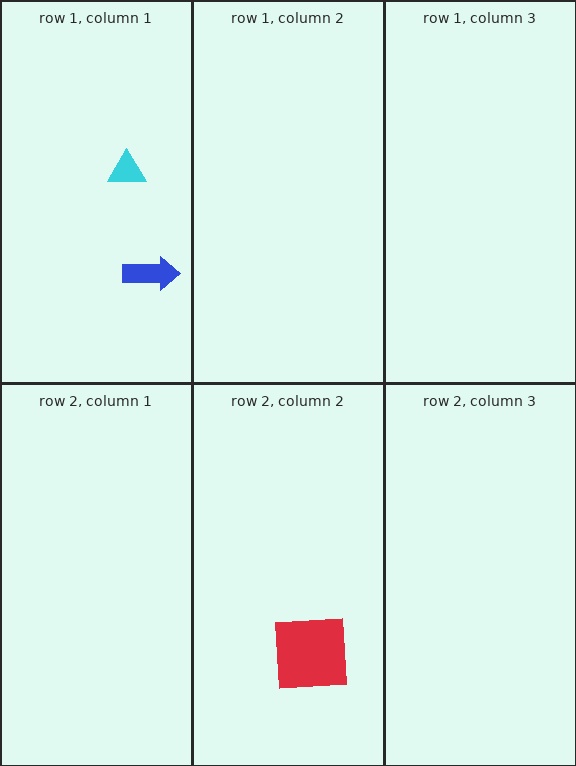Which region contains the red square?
The row 2, column 2 region.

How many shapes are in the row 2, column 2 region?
1.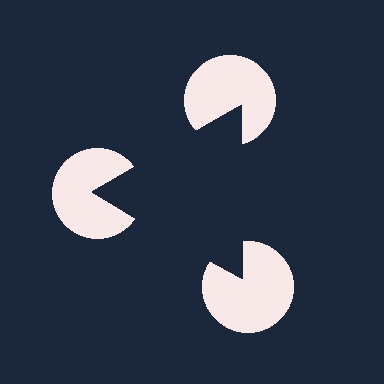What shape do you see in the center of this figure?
An illusory triangle — its edges are inferred from the aligned wedge cuts in the pac-man discs, not physically drawn.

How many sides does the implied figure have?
3 sides.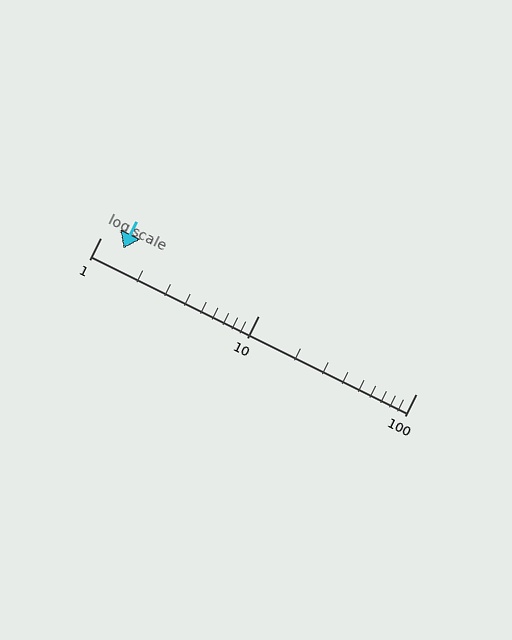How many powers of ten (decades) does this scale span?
The scale spans 2 decades, from 1 to 100.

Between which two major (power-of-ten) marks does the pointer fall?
The pointer is between 1 and 10.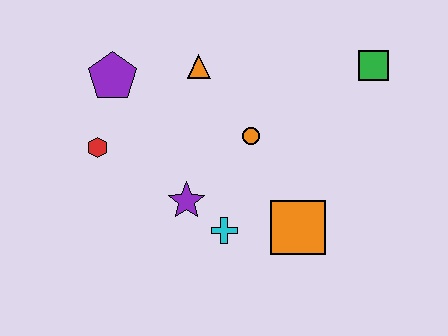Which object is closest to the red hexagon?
The purple pentagon is closest to the red hexagon.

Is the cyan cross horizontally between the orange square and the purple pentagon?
Yes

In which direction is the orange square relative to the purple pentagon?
The orange square is to the right of the purple pentagon.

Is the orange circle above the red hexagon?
Yes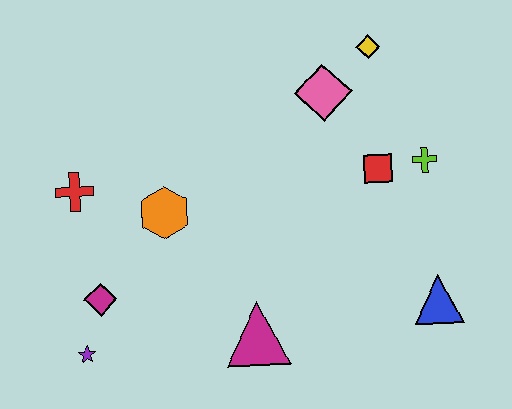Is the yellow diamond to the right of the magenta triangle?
Yes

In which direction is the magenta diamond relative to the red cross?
The magenta diamond is below the red cross.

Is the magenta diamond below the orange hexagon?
Yes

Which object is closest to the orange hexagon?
The red cross is closest to the orange hexagon.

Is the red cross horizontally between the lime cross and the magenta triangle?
No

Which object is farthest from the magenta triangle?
The yellow diamond is farthest from the magenta triangle.